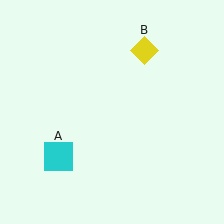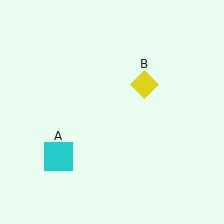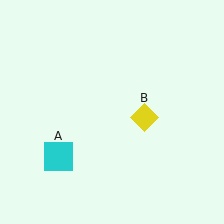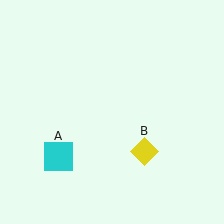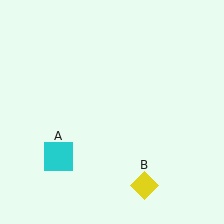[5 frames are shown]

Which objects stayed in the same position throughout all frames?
Cyan square (object A) remained stationary.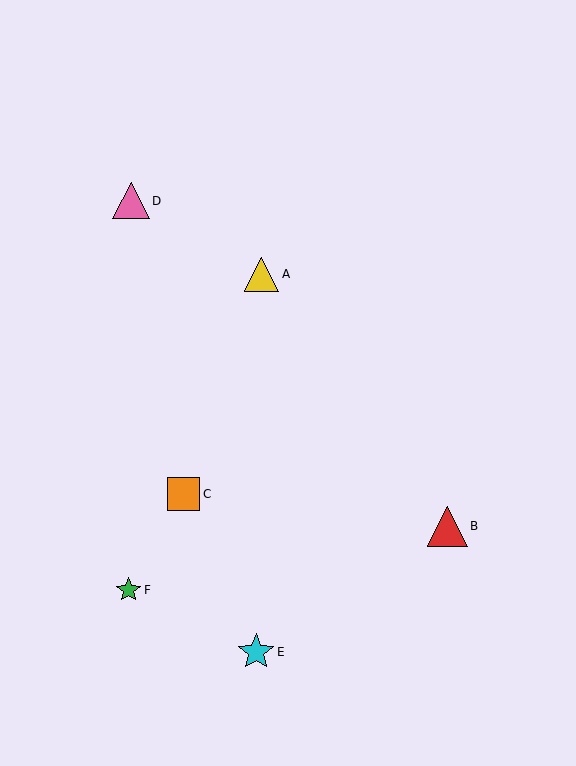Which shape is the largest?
The red triangle (labeled B) is the largest.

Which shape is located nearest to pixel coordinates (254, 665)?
The cyan star (labeled E) at (256, 652) is nearest to that location.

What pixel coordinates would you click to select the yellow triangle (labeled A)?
Click at (262, 274) to select the yellow triangle A.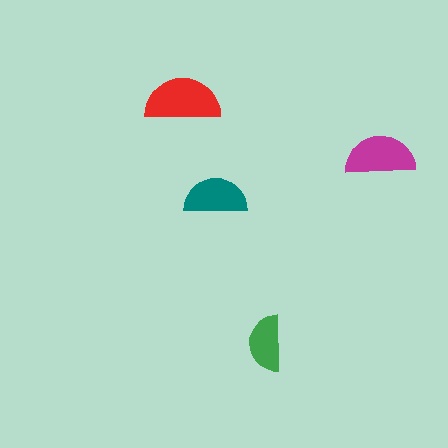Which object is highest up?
The red semicircle is topmost.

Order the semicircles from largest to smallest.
the red one, the magenta one, the teal one, the green one.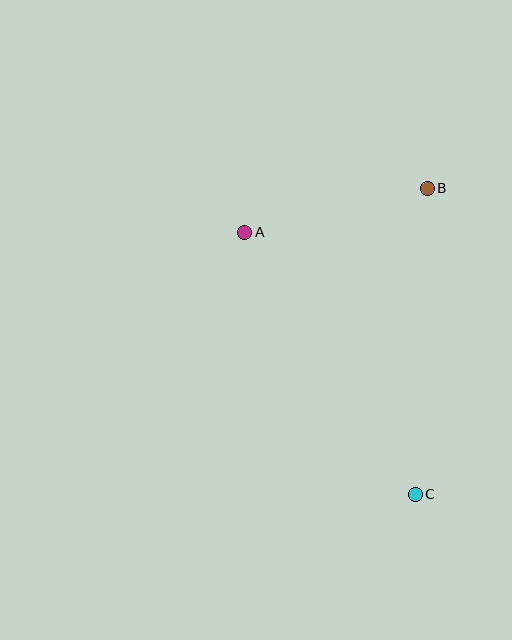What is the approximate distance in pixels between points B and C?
The distance between B and C is approximately 306 pixels.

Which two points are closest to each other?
Points A and B are closest to each other.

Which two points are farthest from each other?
Points A and C are farthest from each other.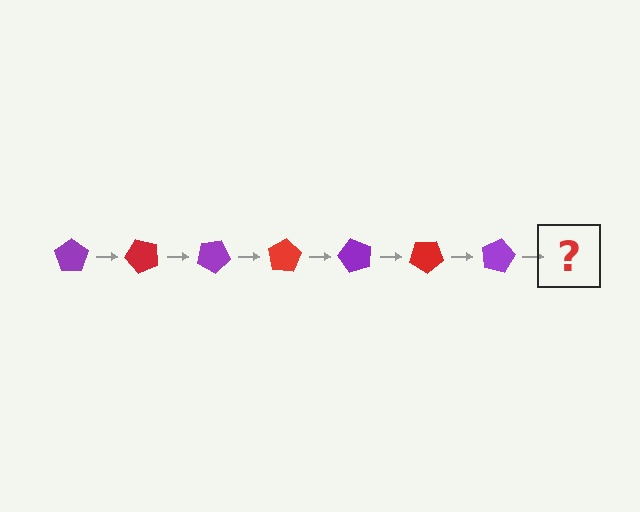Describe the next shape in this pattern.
It should be a red pentagon, rotated 350 degrees from the start.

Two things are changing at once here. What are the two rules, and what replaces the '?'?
The two rules are that it rotates 50 degrees each step and the color cycles through purple and red. The '?' should be a red pentagon, rotated 350 degrees from the start.